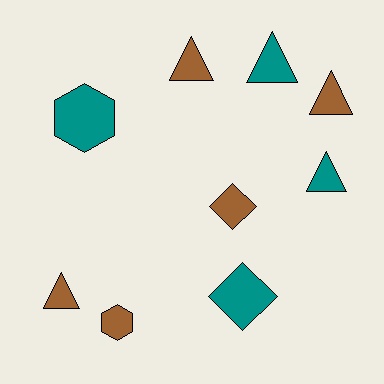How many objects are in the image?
There are 9 objects.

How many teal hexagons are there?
There is 1 teal hexagon.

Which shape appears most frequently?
Triangle, with 5 objects.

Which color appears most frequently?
Brown, with 5 objects.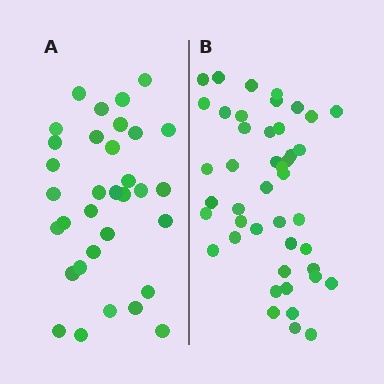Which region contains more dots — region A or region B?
Region B (the right region) has more dots.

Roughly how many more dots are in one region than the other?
Region B has roughly 12 or so more dots than region A.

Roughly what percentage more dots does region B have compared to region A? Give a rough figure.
About 35% more.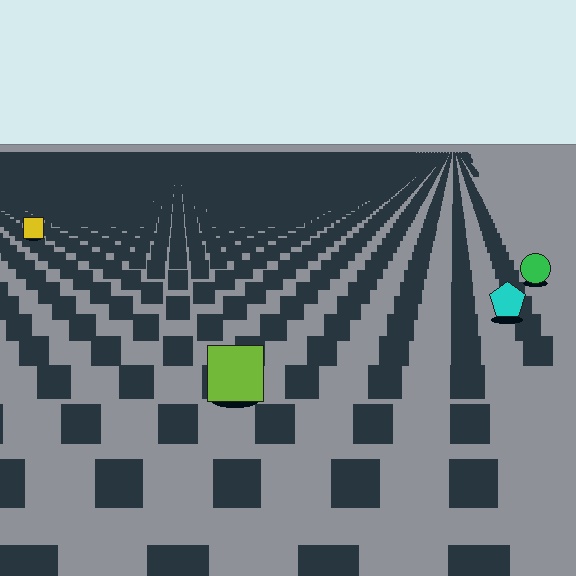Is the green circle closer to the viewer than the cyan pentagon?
No. The cyan pentagon is closer — you can tell from the texture gradient: the ground texture is coarser near it.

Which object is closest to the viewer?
The lime square is closest. The texture marks near it are larger and more spread out.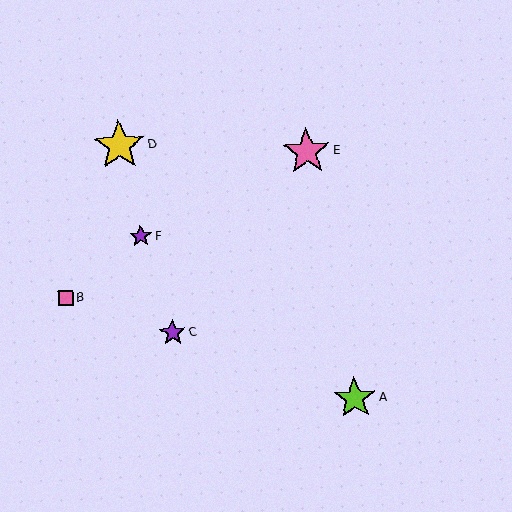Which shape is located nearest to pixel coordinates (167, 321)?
The purple star (labeled C) at (173, 333) is nearest to that location.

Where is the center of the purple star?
The center of the purple star is at (173, 333).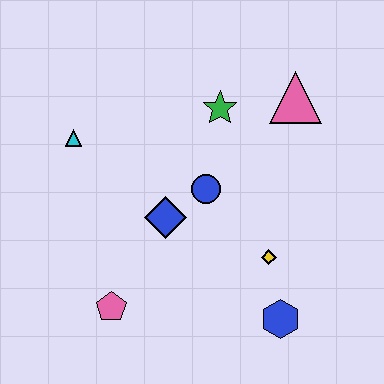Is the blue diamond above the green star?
No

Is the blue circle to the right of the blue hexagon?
No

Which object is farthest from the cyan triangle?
The blue hexagon is farthest from the cyan triangle.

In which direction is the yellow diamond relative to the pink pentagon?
The yellow diamond is to the right of the pink pentagon.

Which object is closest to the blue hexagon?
The yellow diamond is closest to the blue hexagon.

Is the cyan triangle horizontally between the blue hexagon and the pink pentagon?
No